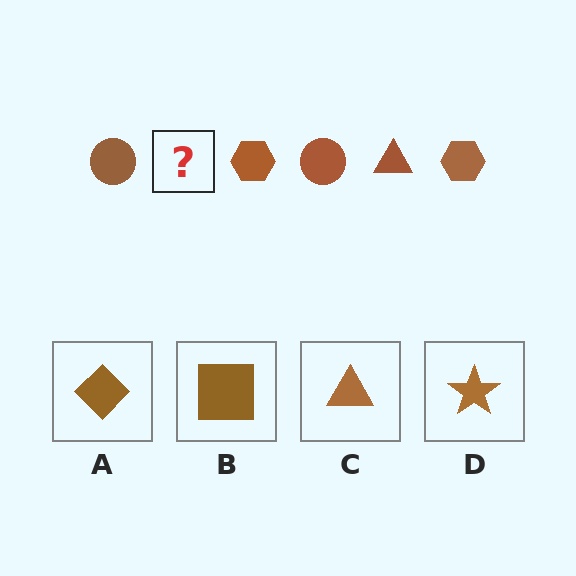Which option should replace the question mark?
Option C.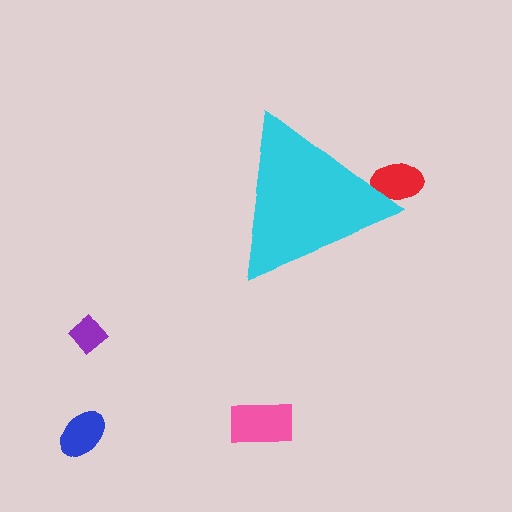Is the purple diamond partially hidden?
No, the purple diamond is fully visible.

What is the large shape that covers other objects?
A cyan triangle.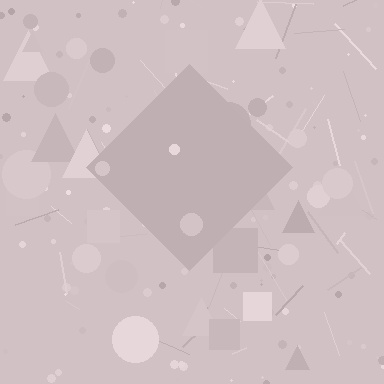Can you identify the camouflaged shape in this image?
The camouflaged shape is a diamond.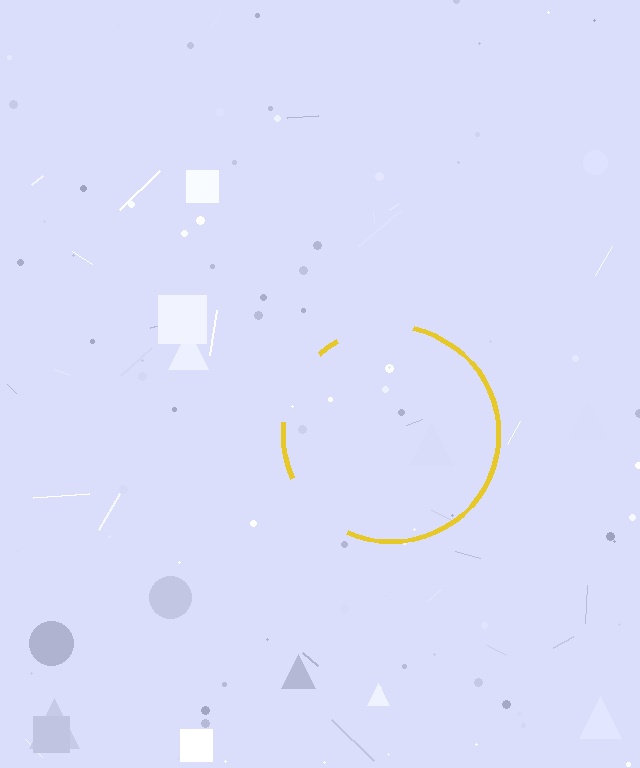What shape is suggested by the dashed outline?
The dashed outline suggests a circle.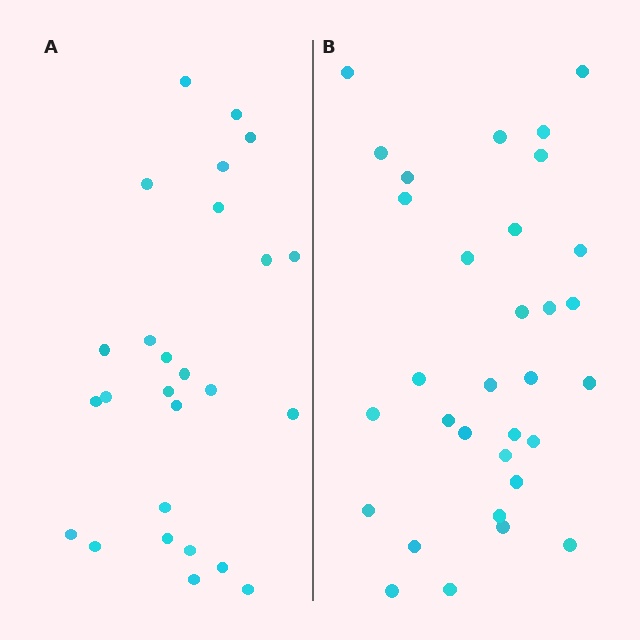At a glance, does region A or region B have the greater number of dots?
Region B (the right region) has more dots.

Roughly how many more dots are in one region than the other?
Region B has about 6 more dots than region A.